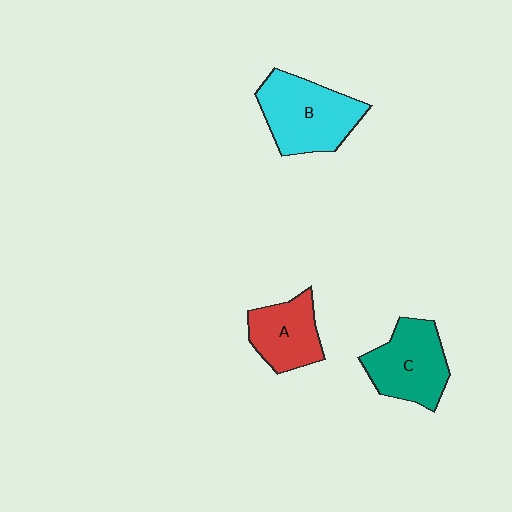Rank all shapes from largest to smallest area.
From largest to smallest: B (cyan), C (teal), A (red).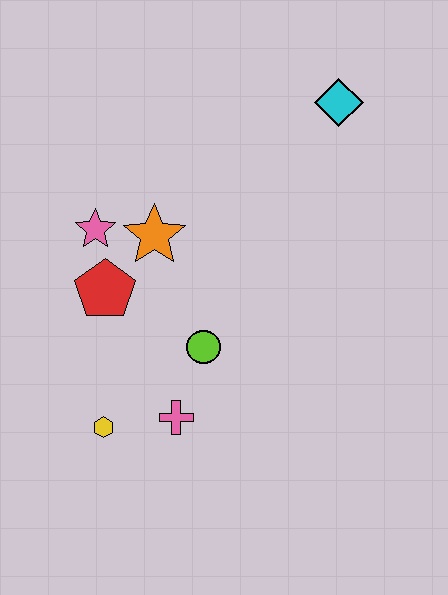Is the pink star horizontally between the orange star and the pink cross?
No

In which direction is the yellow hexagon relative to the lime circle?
The yellow hexagon is to the left of the lime circle.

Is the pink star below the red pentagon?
No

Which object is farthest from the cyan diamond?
The yellow hexagon is farthest from the cyan diamond.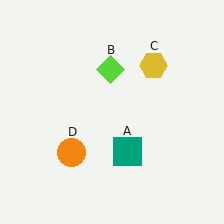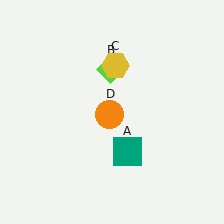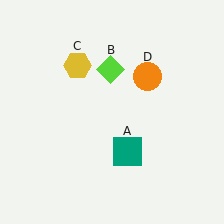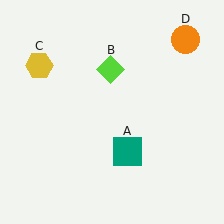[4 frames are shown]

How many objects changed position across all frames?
2 objects changed position: yellow hexagon (object C), orange circle (object D).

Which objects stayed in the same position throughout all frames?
Teal square (object A) and lime diamond (object B) remained stationary.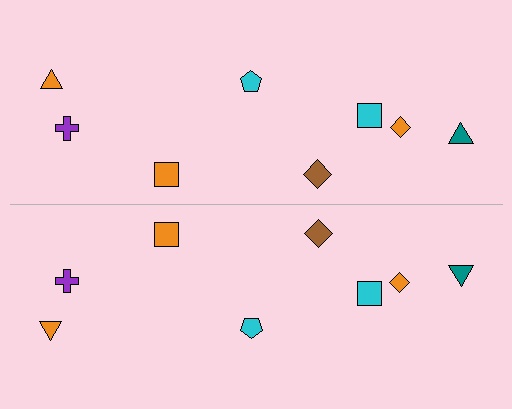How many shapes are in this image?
There are 16 shapes in this image.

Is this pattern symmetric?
Yes, this pattern has bilateral (reflection) symmetry.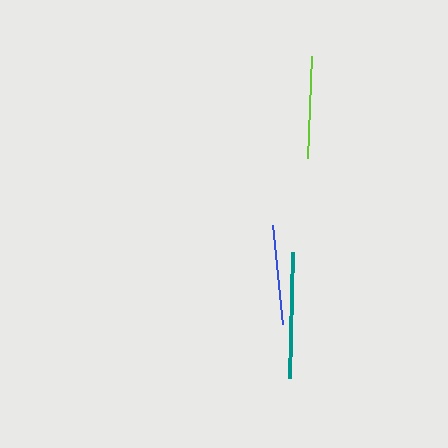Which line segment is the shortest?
The blue line is the shortest at approximately 99 pixels.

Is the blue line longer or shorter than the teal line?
The teal line is longer than the blue line.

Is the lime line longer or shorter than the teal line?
The teal line is longer than the lime line.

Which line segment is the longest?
The teal line is the longest at approximately 126 pixels.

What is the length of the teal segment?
The teal segment is approximately 126 pixels long.